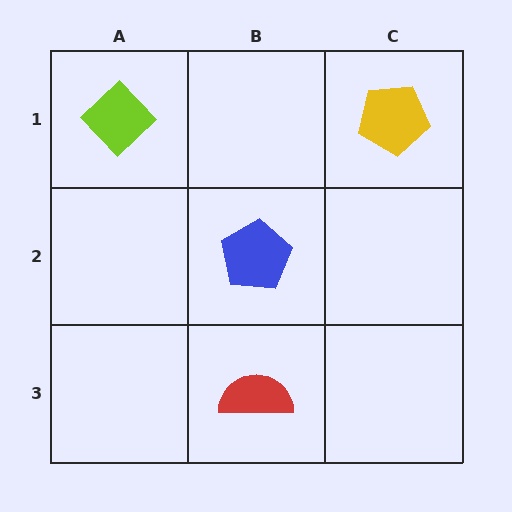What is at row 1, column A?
A lime diamond.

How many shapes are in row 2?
1 shape.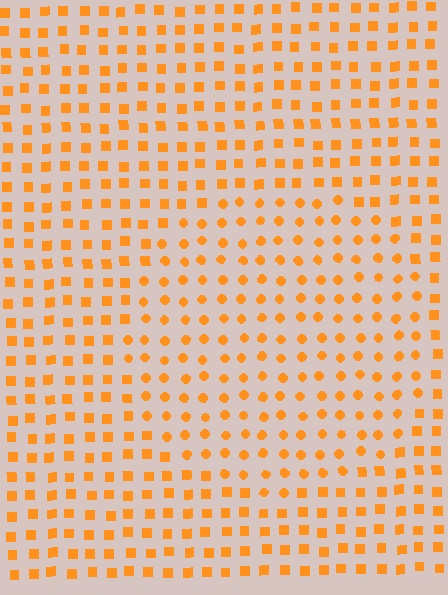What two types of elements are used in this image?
The image uses circles inside the circle region and squares outside it.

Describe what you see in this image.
The image is filled with small orange elements arranged in a uniform grid. A circle-shaped region contains circles, while the surrounding area contains squares. The boundary is defined purely by the change in element shape.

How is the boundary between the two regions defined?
The boundary is defined by a change in element shape: circles inside vs. squares outside. All elements share the same color and spacing.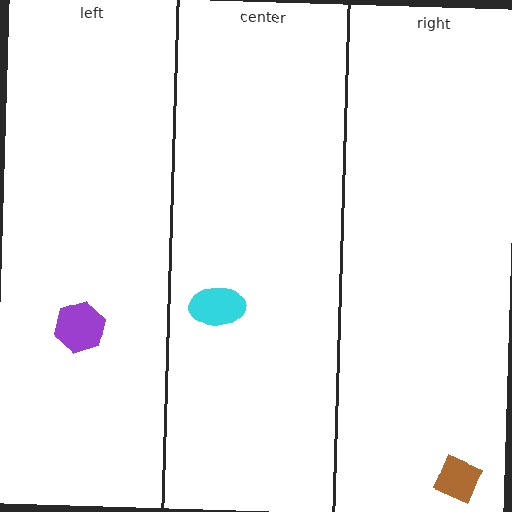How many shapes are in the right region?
1.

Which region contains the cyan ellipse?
The center region.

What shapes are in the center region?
The cyan ellipse.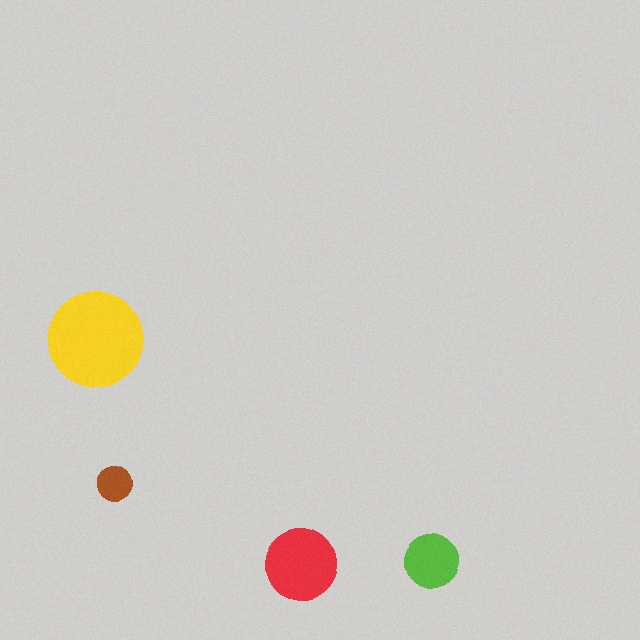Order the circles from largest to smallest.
the yellow one, the red one, the lime one, the brown one.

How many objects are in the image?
There are 4 objects in the image.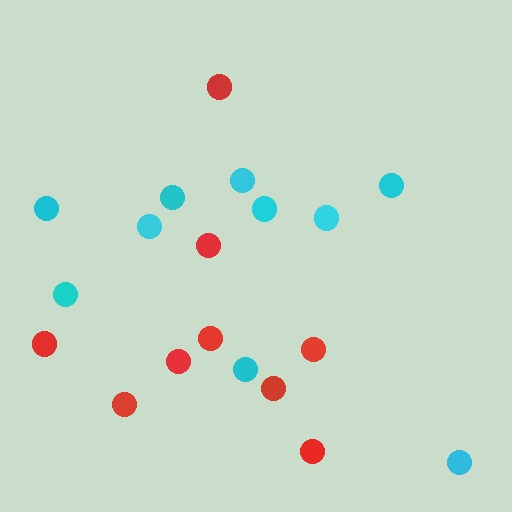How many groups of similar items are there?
There are 2 groups: one group of red circles (9) and one group of cyan circles (10).